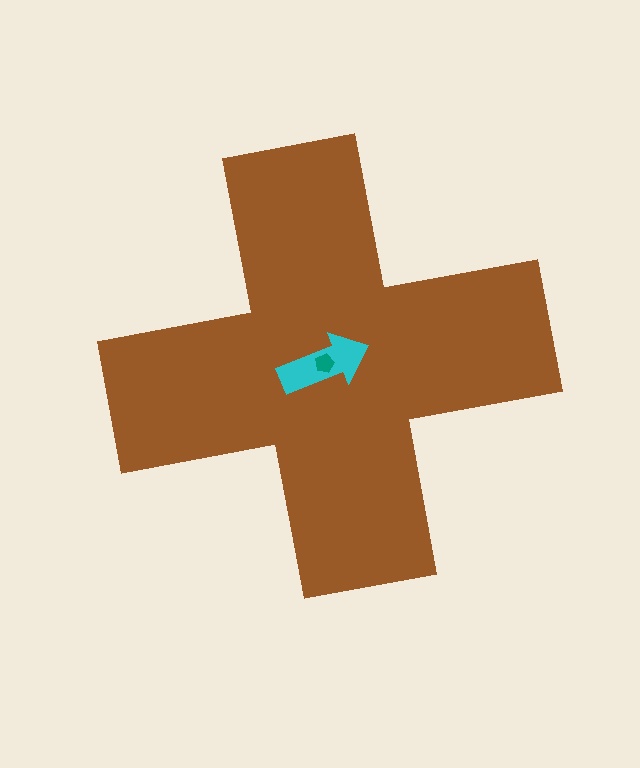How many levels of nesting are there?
3.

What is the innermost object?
The teal pentagon.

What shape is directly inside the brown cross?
The cyan arrow.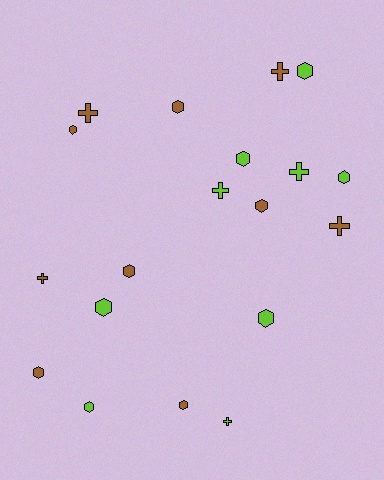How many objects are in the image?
There are 19 objects.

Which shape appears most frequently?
Hexagon, with 12 objects.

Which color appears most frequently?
Brown, with 10 objects.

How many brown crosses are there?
There are 4 brown crosses.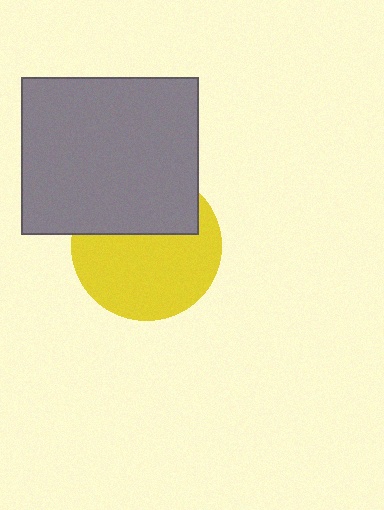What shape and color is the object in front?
The object in front is a gray rectangle.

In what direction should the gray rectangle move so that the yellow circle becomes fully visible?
The gray rectangle should move up. That is the shortest direction to clear the overlap and leave the yellow circle fully visible.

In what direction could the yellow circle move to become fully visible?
The yellow circle could move down. That would shift it out from behind the gray rectangle entirely.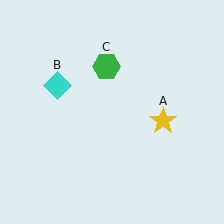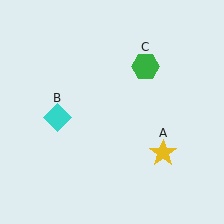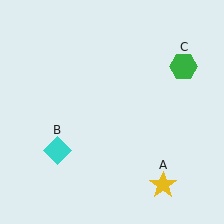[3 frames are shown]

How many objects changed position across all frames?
3 objects changed position: yellow star (object A), cyan diamond (object B), green hexagon (object C).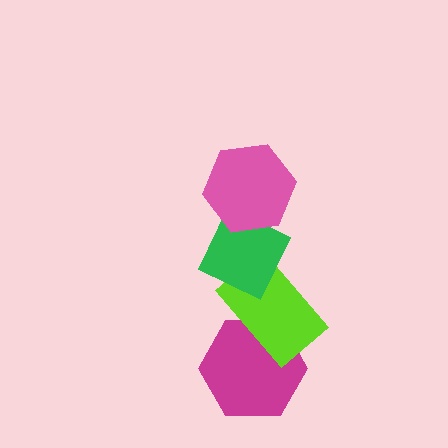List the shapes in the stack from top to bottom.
From top to bottom: the pink hexagon, the green diamond, the lime rectangle, the magenta hexagon.